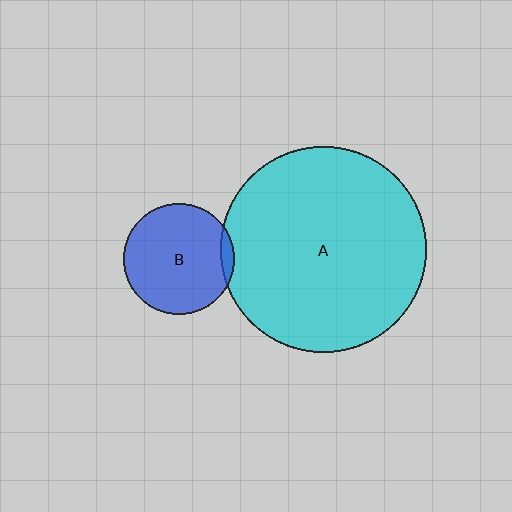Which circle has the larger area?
Circle A (cyan).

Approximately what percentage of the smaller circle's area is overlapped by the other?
Approximately 5%.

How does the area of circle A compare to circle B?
Approximately 3.5 times.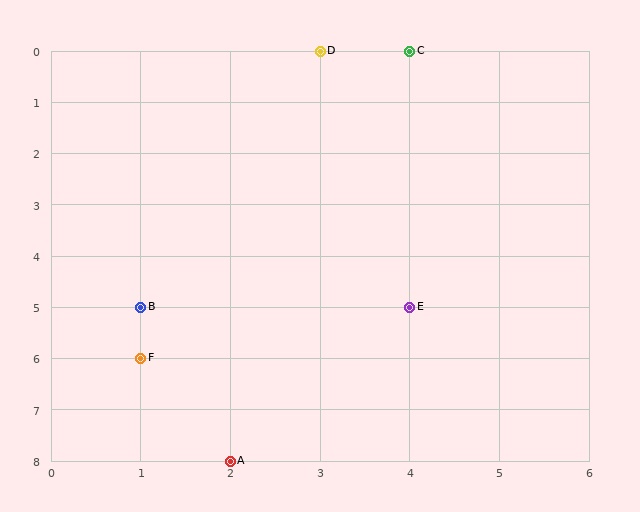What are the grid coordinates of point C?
Point C is at grid coordinates (4, 0).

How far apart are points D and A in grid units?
Points D and A are 1 column and 8 rows apart (about 8.1 grid units diagonally).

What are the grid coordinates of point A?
Point A is at grid coordinates (2, 8).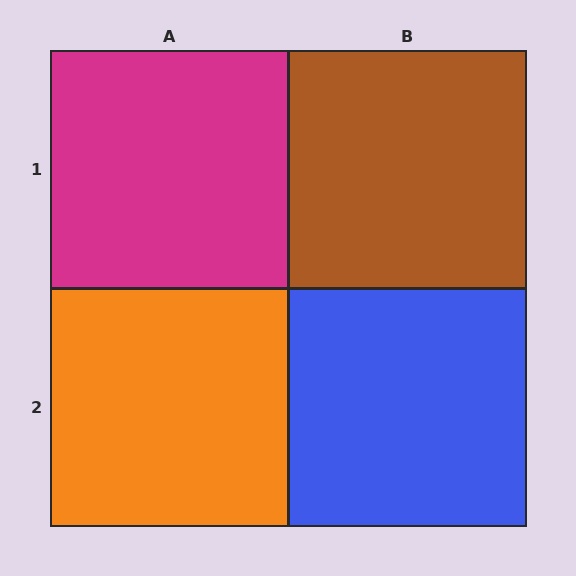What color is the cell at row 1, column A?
Magenta.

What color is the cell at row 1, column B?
Brown.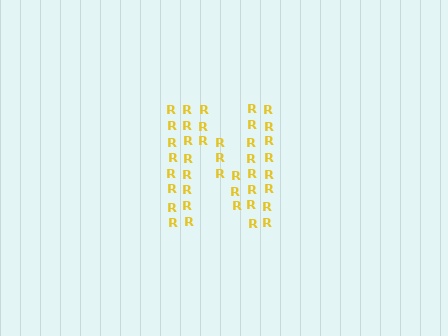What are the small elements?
The small elements are letter R's.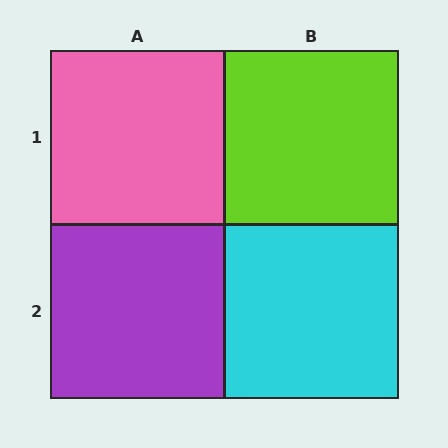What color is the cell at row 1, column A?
Pink.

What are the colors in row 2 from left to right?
Purple, cyan.